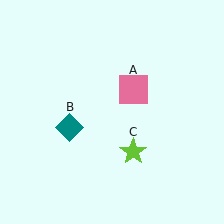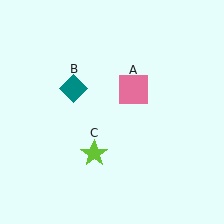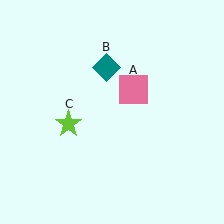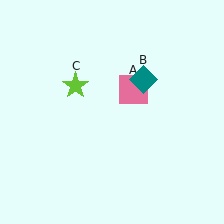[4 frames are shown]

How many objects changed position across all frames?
2 objects changed position: teal diamond (object B), lime star (object C).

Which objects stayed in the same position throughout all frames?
Pink square (object A) remained stationary.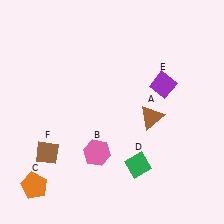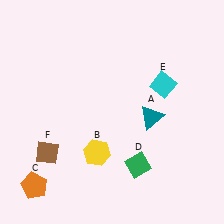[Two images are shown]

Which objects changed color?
A changed from brown to teal. B changed from pink to yellow. E changed from purple to cyan.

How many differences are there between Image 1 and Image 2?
There are 3 differences between the two images.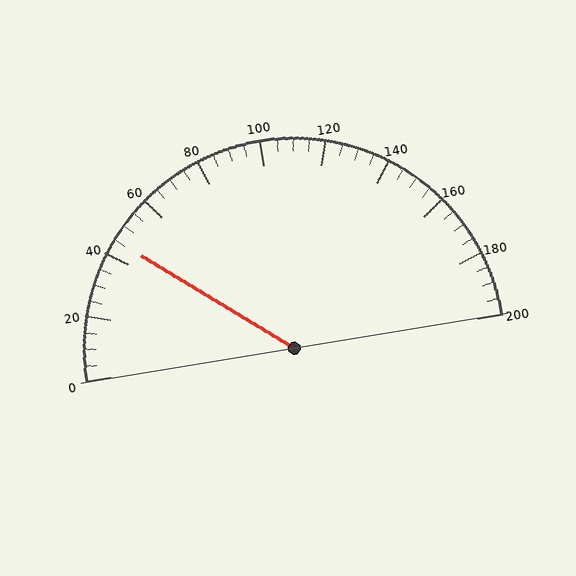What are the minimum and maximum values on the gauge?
The gauge ranges from 0 to 200.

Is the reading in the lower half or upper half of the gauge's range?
The reading is in the lower half of the range (0 to 200).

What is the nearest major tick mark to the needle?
The nearest major tick mark is 40.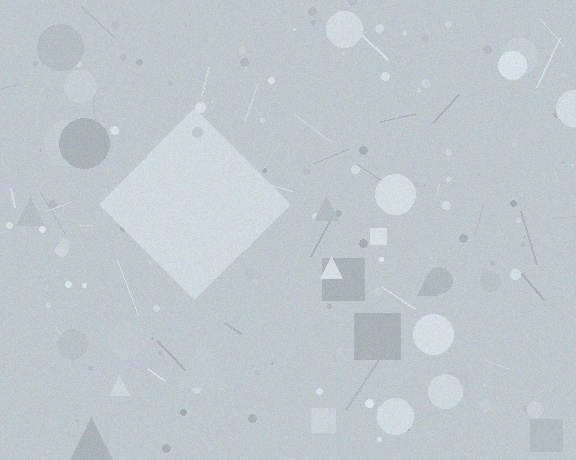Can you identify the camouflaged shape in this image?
The camouflaged shape is a diamond.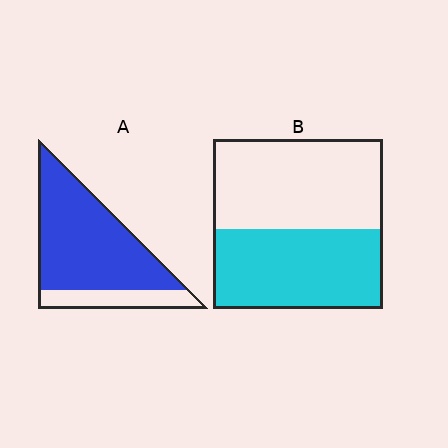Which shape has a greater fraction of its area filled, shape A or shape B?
Shape A.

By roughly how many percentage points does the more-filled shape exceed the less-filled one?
By roughly 30 percentage points (A over B).